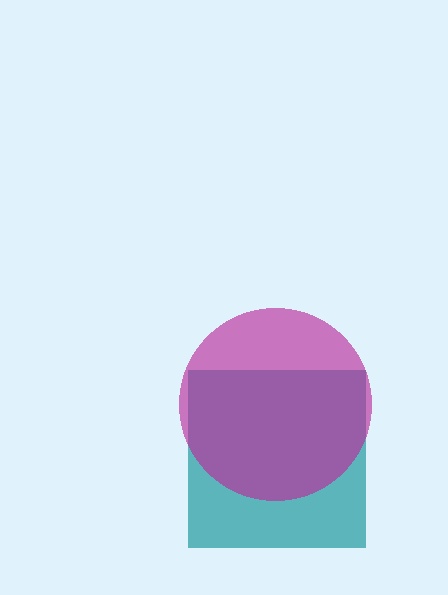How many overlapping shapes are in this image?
There are 2 overlapping shapes in the image.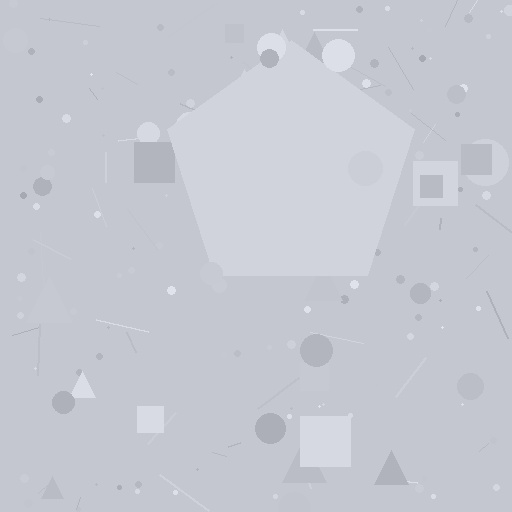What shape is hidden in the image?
A pentagon is hidden in the image.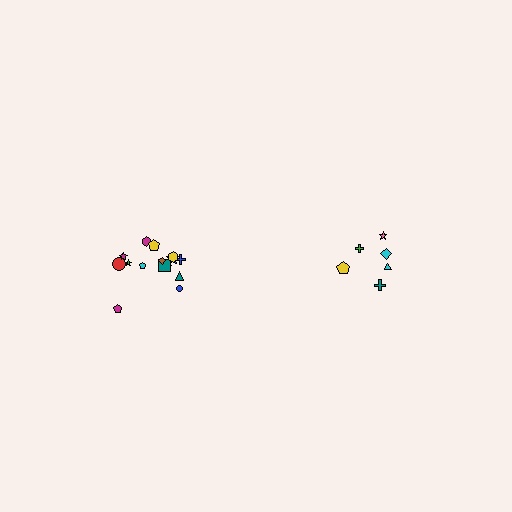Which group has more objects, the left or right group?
The left group.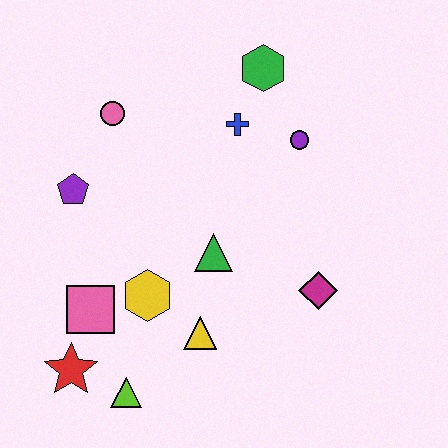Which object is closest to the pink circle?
The purple pentagon is closest to the pink circle.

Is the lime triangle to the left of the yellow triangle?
Yes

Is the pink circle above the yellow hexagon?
Yes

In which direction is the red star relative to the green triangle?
The red star is to the left of the green triangle.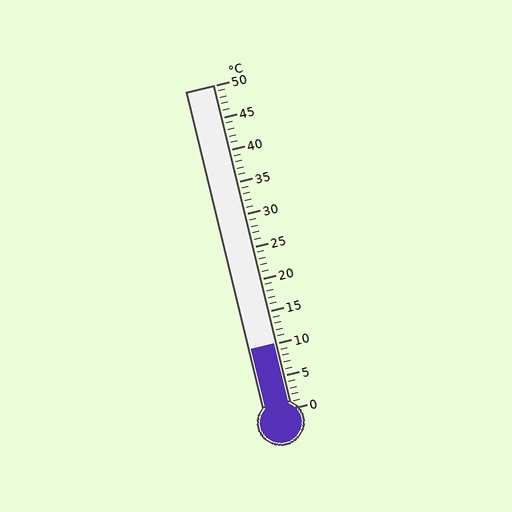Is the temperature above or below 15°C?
The temperature is below 15°C.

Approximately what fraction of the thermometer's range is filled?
The thermometer is filled to approximately 20% of its range.